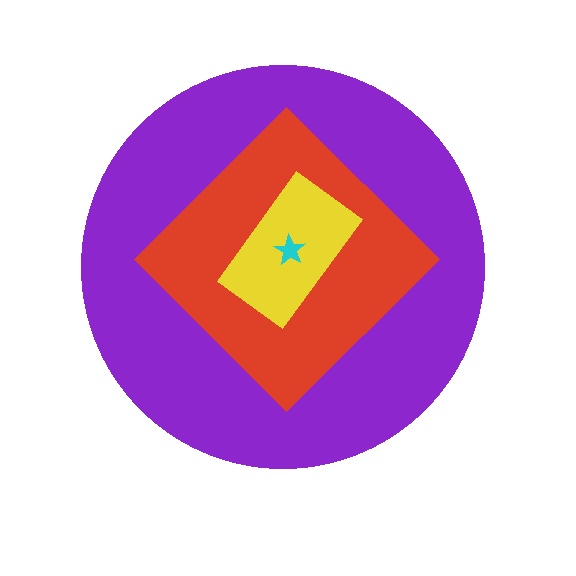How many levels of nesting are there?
4.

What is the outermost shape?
The purple circle.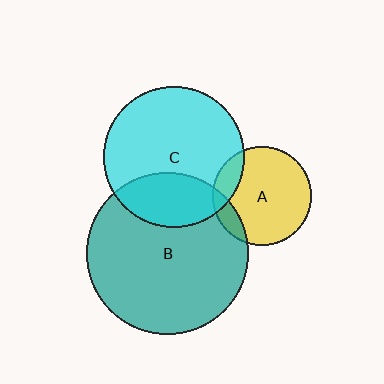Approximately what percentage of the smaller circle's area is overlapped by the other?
Approximately 15%.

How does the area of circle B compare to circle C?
Approximately 1.3 times.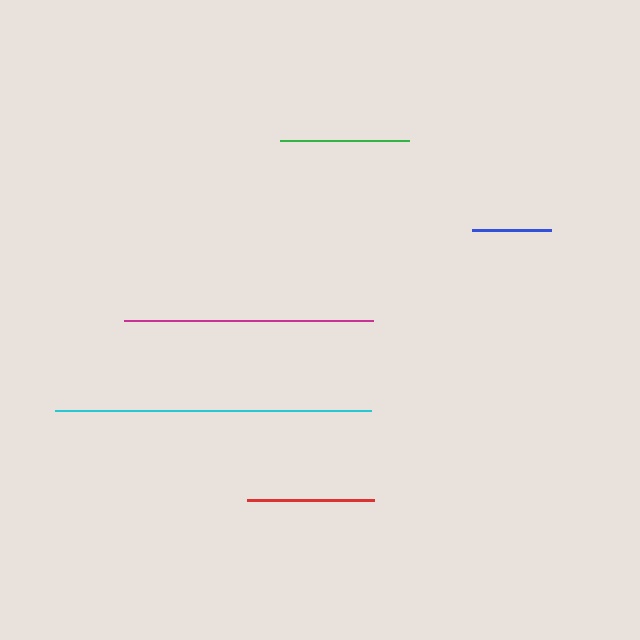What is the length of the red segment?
The red segment is approximately 127 pixels long.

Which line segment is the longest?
The cyan line is the longest at approximately 316 pixels.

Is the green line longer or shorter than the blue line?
The green line is longer than the blue line.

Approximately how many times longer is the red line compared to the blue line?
The red line is approximately 1.6 times the length of the blue line.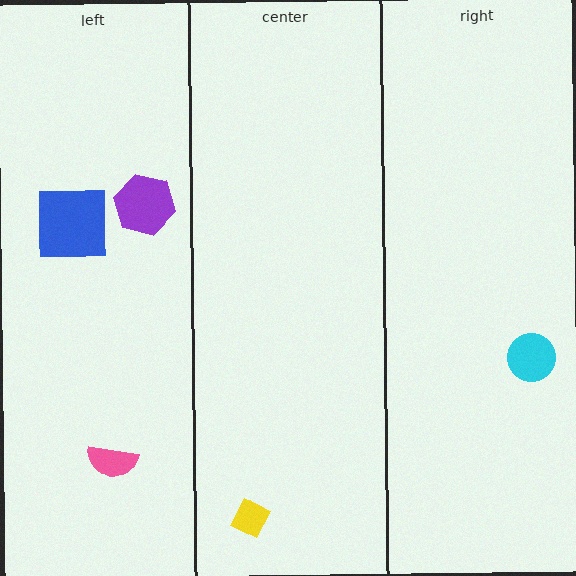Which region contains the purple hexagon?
The left region.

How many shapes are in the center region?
1.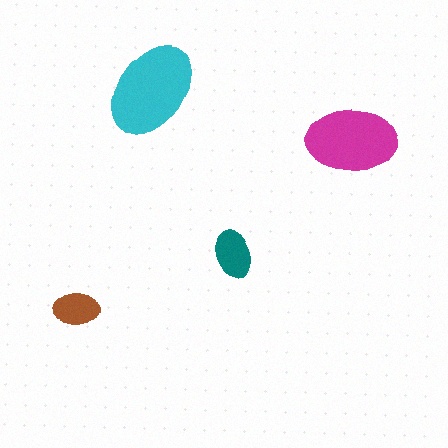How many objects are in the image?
There are 4 objects in the image.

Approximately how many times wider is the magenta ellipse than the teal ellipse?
About 2 times wider.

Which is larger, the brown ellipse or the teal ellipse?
The teal one.